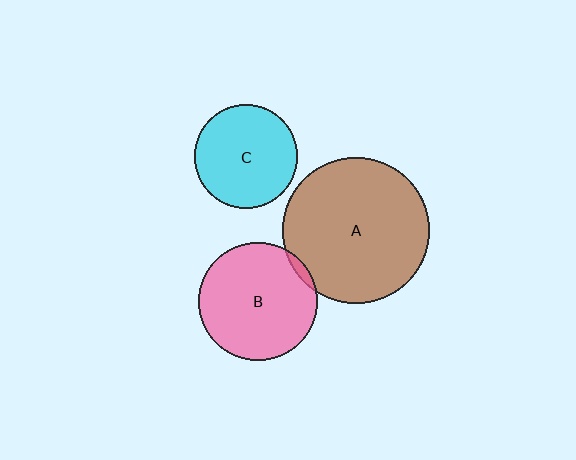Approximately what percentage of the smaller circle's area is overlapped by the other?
Approximately 5%.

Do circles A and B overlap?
Yes.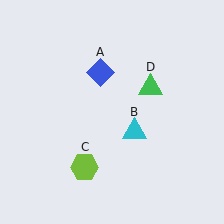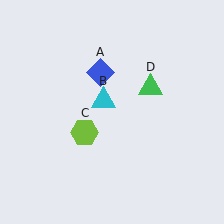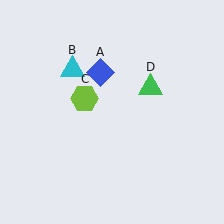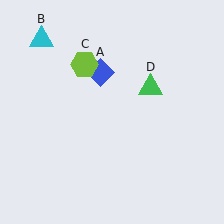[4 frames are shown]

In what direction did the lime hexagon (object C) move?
The lime hexagon (object C) moved up.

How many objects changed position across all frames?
2 objects changed position: cyan triangle (object B), lime hexagon (object C).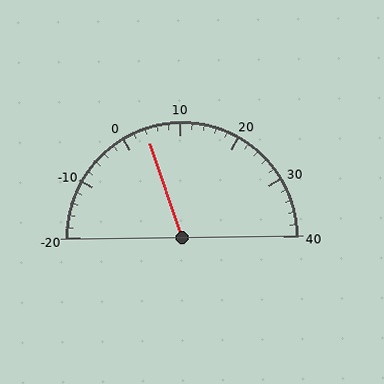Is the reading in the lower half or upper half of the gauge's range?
The reading is in the lower half of the range (-20 to 40).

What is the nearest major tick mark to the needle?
The nearest major tick mark is 0.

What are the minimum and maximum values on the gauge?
The gauge ranges from -20 to 40.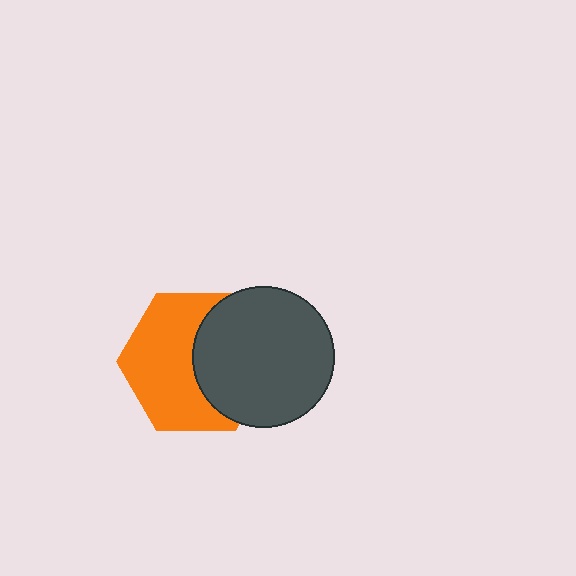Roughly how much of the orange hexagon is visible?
About half of it is visible (roughly 58%).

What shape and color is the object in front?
The object in front is a dark gray circle.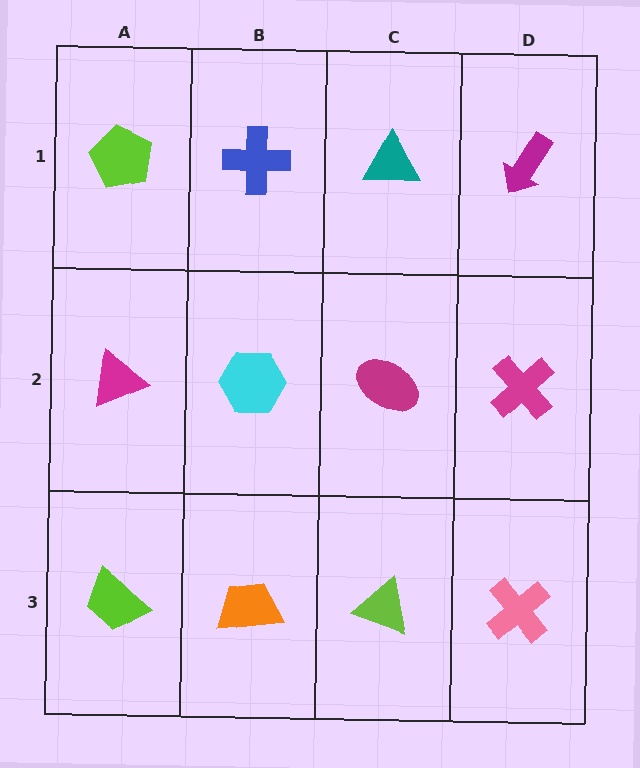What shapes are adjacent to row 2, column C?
A teal triangle (row 1, column C), a lime triangle (row 3, column C), a cyan hexagon (row 2, column B), a magenta cross (row 2, column D).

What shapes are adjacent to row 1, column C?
A magenta ellipse (row 2, column C), a blue cross (row 1, column B), a magenta arrow (row 1, column D).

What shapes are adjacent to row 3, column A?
A magenta triangle (row 2, column A), an orange trapezoid (row 3, column B).